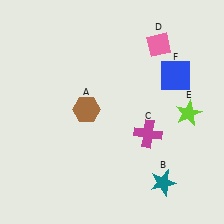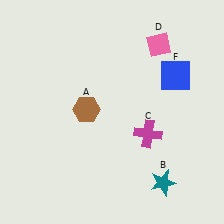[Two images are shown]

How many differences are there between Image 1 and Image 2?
There is 1 difference between the two images.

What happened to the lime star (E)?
The lime star (E) was removed in Image 2. It was in the bottom-right area of Image 1.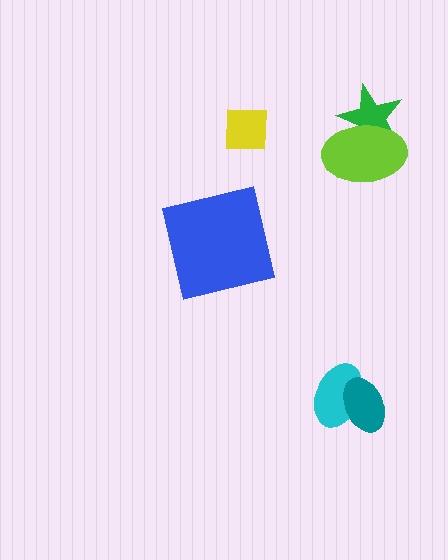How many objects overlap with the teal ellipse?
1 object overlaps with the teal ellipse.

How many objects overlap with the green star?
1 object overlaps with the green star.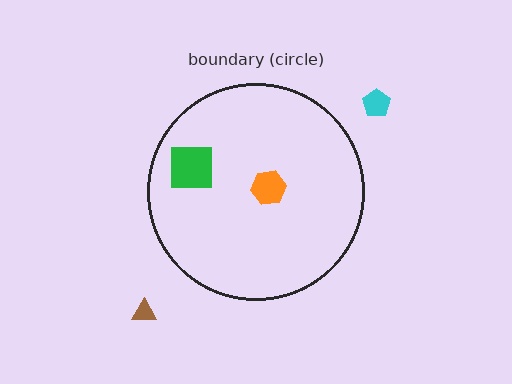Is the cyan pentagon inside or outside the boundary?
Outside.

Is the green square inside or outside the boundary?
Inside.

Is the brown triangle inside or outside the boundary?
Outside.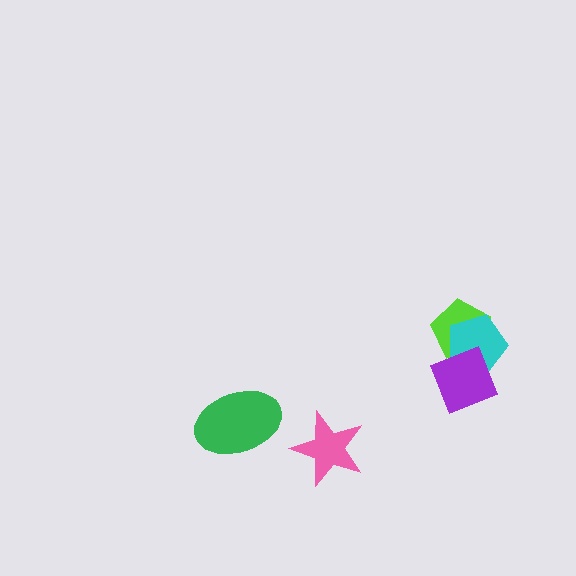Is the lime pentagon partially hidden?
Yes, it is partially covered by another shape.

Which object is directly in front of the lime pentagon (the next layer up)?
The cyan pentagon is directly in front of the lime pentagon.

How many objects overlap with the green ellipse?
0 objects overlap with the green ellipse.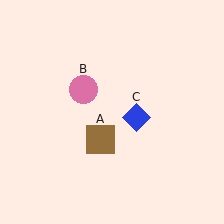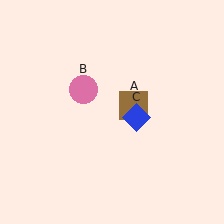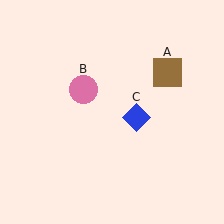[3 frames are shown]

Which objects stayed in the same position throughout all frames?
Pink circle (object B) and blue diamond (object C) remained stationary.